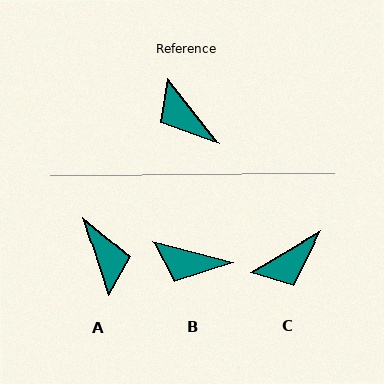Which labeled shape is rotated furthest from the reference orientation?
A, about 160 degrees away.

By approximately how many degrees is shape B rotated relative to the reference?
Approximately 38 degrees counter-clockwise.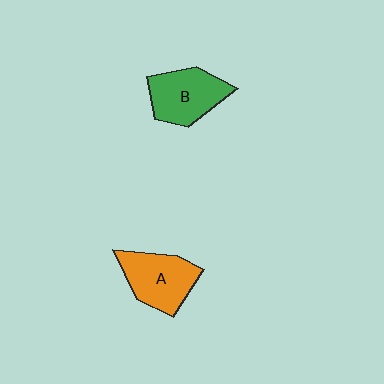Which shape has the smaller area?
Shape A (orange).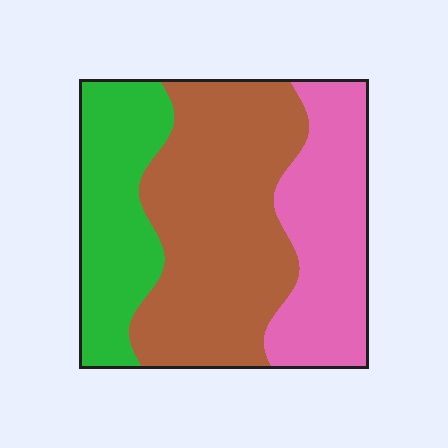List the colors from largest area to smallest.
From largest to smallest: brown, pink, green.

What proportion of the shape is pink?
Pink takes up about one quarter (1/4) of the shape.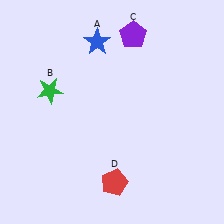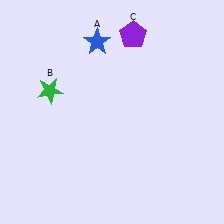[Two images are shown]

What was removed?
The red pentagon (D) was removed in Image 2.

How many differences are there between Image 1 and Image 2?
There is 1 difference between the two images.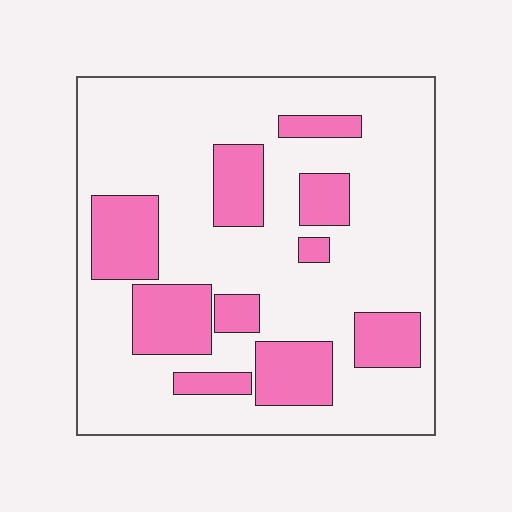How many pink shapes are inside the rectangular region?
10.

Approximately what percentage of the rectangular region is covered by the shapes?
Approximately 25%.